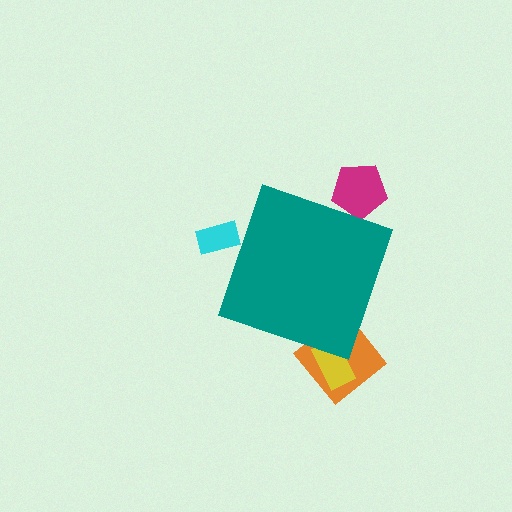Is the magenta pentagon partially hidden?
Yes, the magenta pentagon is partially hidden behind the teal diamond.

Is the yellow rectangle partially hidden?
Yes, the yellow rectangle is partially hidden behind the teal diamond.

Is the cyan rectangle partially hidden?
Yes, the cyan rectangle is partially hidden behind the teal diamond.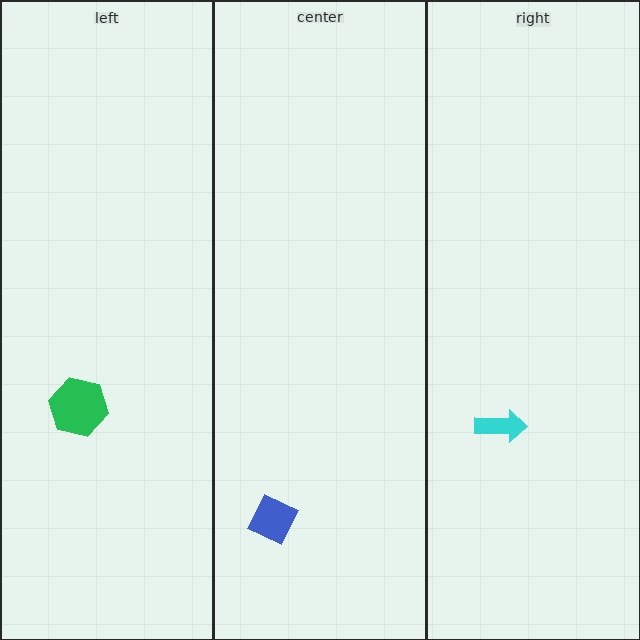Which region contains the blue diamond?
The center region.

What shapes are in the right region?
The cyan arrow.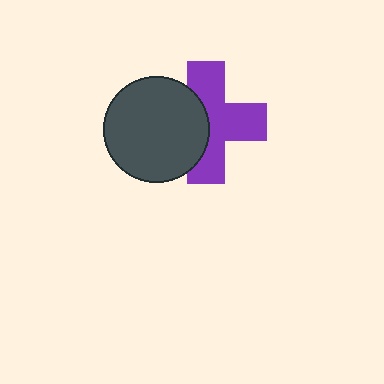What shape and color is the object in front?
The object in front is a dark gray circle.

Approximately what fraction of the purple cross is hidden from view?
Roughly 38% of the purple cross is hidden behind the dark gray circle.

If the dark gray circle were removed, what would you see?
You would see the complete purple cross.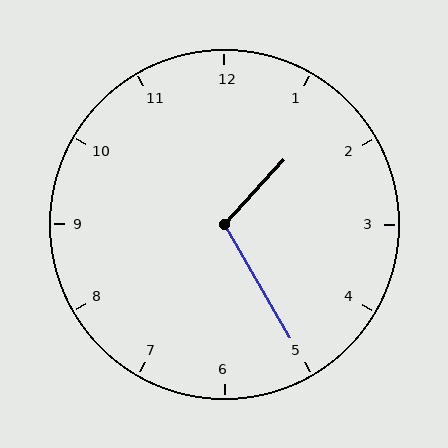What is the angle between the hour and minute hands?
Approximately 108 degrees.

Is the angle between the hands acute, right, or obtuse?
It is obtuse.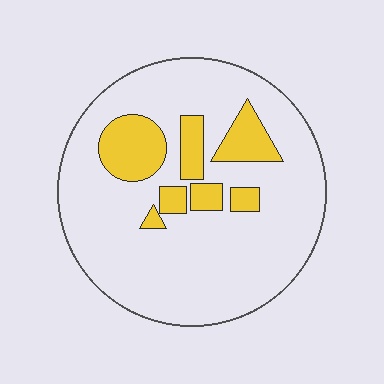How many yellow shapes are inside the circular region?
7.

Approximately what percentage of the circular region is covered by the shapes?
Approximately 20%.